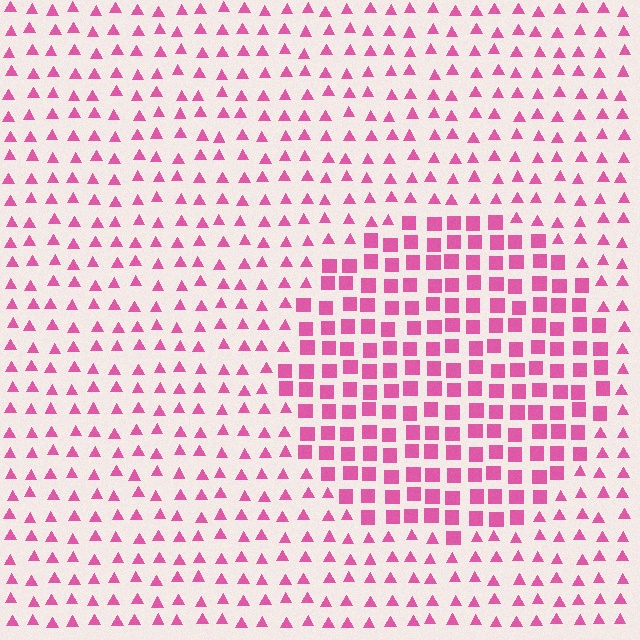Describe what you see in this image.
The image is filled with small pink elements arranged in a uniform grid. A circle-shaped region contains squares, while the surrounding area contains triangles. The boundary is defined purely by the change in element shape.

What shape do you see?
I see a circle.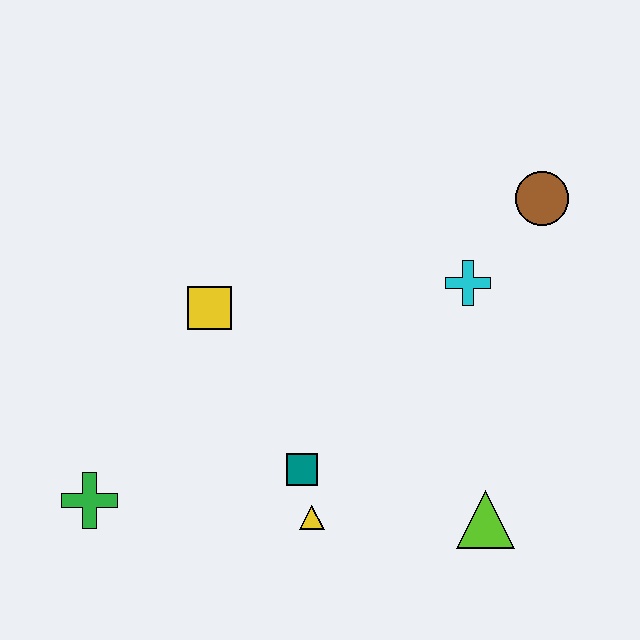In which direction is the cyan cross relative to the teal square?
The cyan cross is above the teal square.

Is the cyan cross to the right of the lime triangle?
No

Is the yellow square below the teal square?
No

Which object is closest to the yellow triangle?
The teal square is closest to the yellow triangle.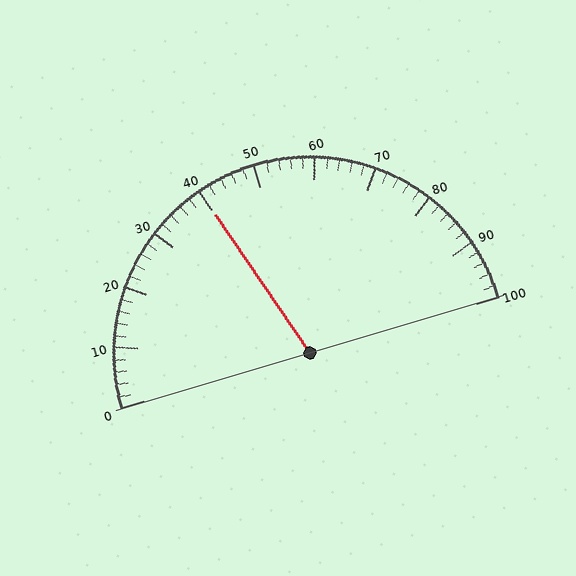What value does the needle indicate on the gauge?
The needle indicates approximately 40.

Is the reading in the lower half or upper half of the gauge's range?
The reading is in the lower half of the range (0 to 100).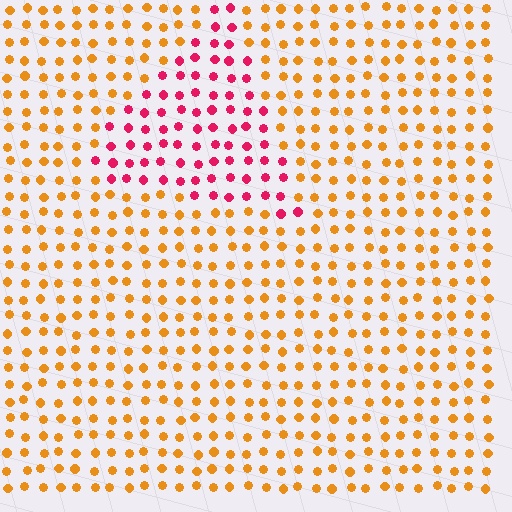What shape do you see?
I see a triangle.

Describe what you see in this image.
The image is filled with small orange elements in a uniform arrangement. A triangle-shaped region is visible where the elements are tinted to a slightly different hue, forming a subtle color boundary.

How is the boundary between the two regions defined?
The boundary is defined purely by a slight shift in hue (about 56 degrees). Spacing, size, and orientation are identical on both sides.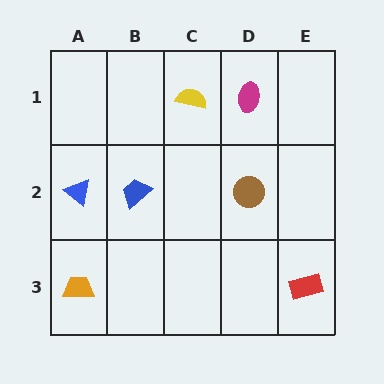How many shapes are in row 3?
2 shapes.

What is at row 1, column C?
A yellow semicircle.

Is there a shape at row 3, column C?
No, that cell is empty.